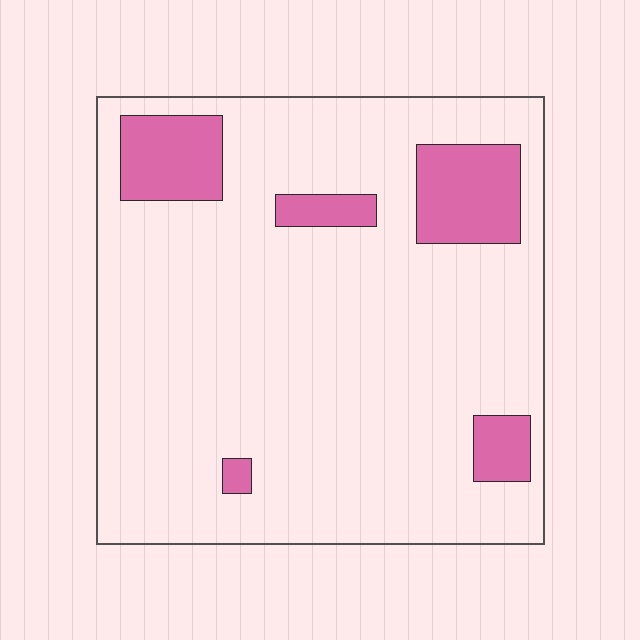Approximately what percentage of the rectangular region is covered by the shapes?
Approximately 15%.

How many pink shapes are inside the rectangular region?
5.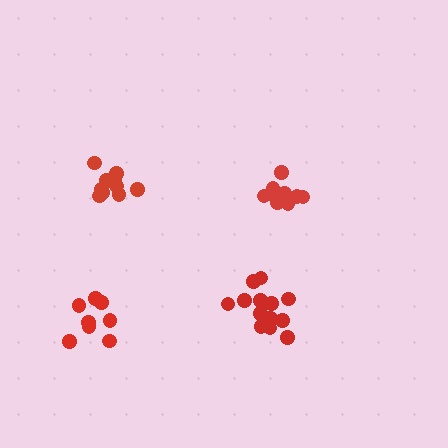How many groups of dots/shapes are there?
There are 4 groups.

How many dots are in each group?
Group 1: 10 dots, Group 2: 10 dots, Group 3: 8 dots, Group 4: 13 dots (41 total).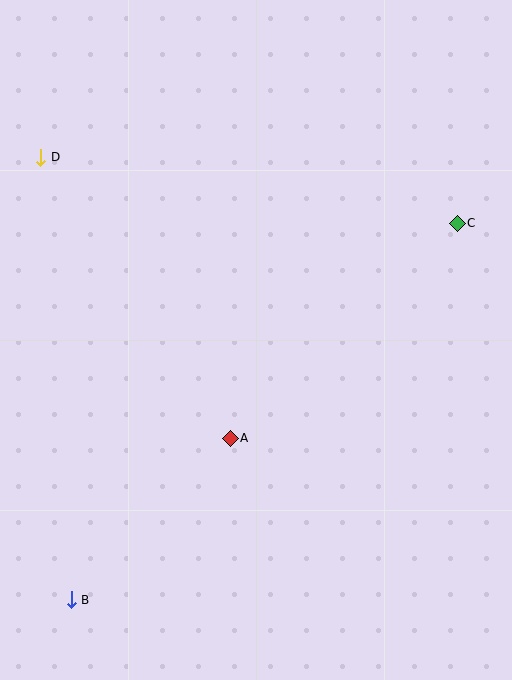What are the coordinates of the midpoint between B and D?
The midpoint between B and D is at (56, 378).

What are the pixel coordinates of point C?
Point C is at (457, 223).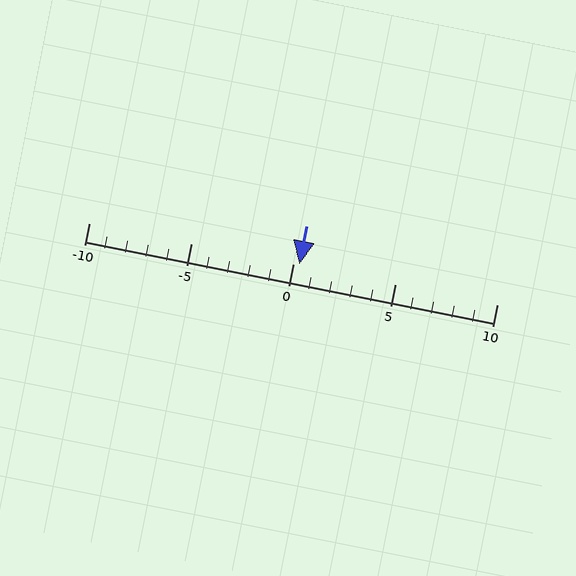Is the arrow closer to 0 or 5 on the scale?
The arrow is closer to 0.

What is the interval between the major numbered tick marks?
The major tick marks are spaced 5 units apart.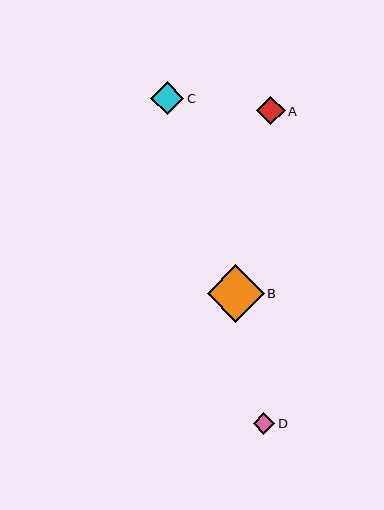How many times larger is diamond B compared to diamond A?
Diamond B is approximately 2.0 times the size of diamond A.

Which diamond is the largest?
Diamond B is the largest with a size of approximately 57 pixels.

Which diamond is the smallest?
Diamond D is the smallest with a size of approximately 21 pixels.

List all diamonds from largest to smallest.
From largest to smallest: B, C, A, D.